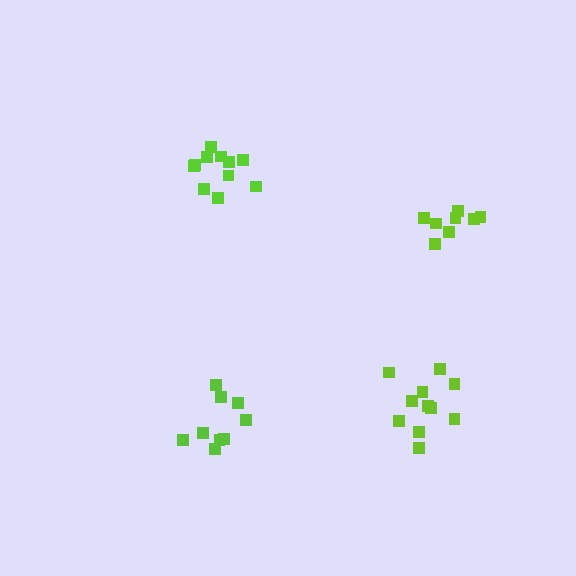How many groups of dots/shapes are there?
There are 4 groups.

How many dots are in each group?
Group 1: 9 dots, Group 2: 11 dots, Group 3: 11 dots, Group 4: 8 dots (39 total).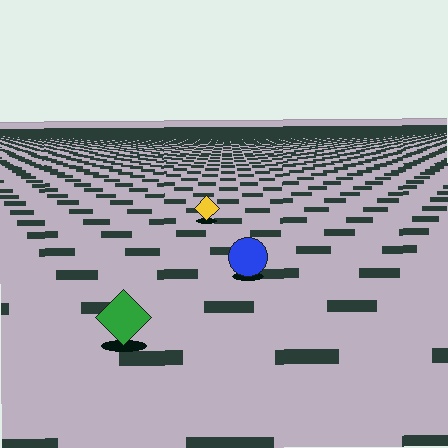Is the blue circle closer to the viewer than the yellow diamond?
Yes. The blue circle is closer — you can tell from the texture gradient: the ground texture is coarser near it.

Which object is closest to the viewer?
The green diamond is closest. The texture marks near it are larger and more spread out.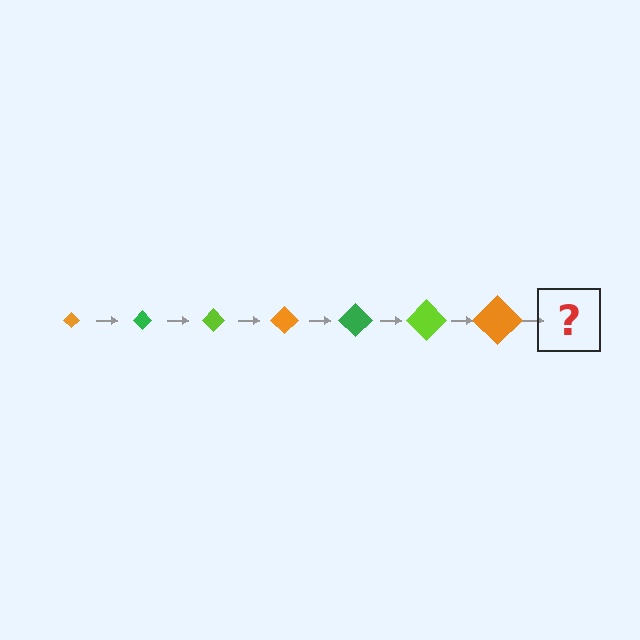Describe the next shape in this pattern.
It should be a green diamond, larger than the previous one.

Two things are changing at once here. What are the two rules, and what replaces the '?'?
The two rules are that the diamond grows larger each step and the color cycles through orange, green, and lime. The '?' should be a green diamond, larger than the previous one.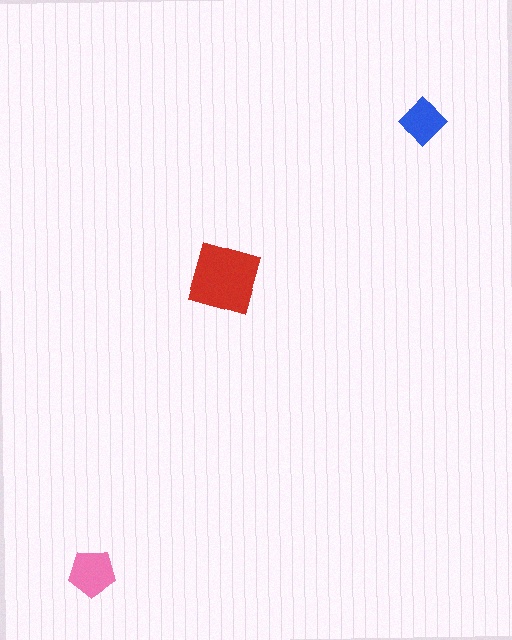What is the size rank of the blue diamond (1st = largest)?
3rd.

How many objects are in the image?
There are 3 objects in the image.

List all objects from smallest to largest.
The blue diamond, the pink pentagon, the red square.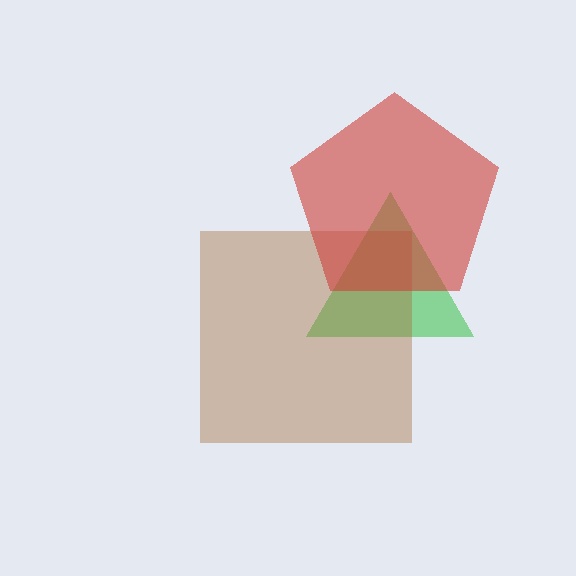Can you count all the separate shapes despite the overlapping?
Yes, there are 3 separate shapes.